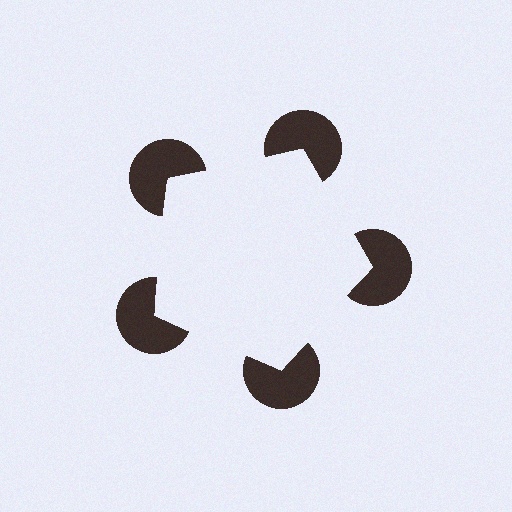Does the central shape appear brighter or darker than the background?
It typically appears slightly brighter than the background, even though no actual brightness change is drawn.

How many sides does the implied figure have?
5 sides.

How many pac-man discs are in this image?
There are 5 — one at each vertex of the illusory pentagon.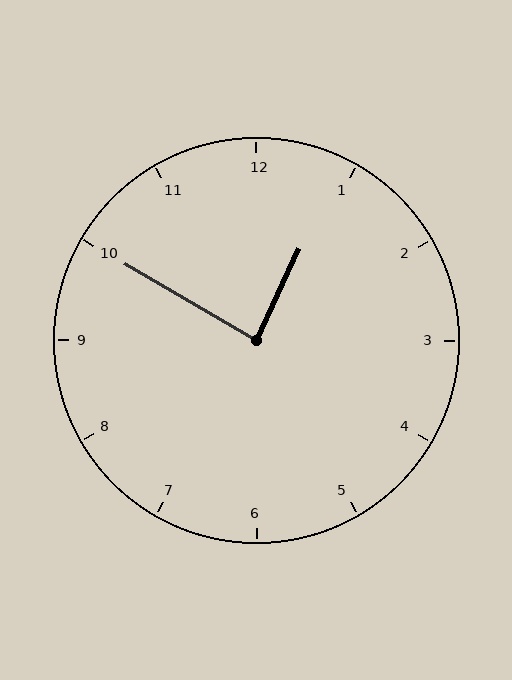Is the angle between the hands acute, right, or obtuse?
It is right.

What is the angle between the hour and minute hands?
Approximately 85 degrees.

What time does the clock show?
12:50.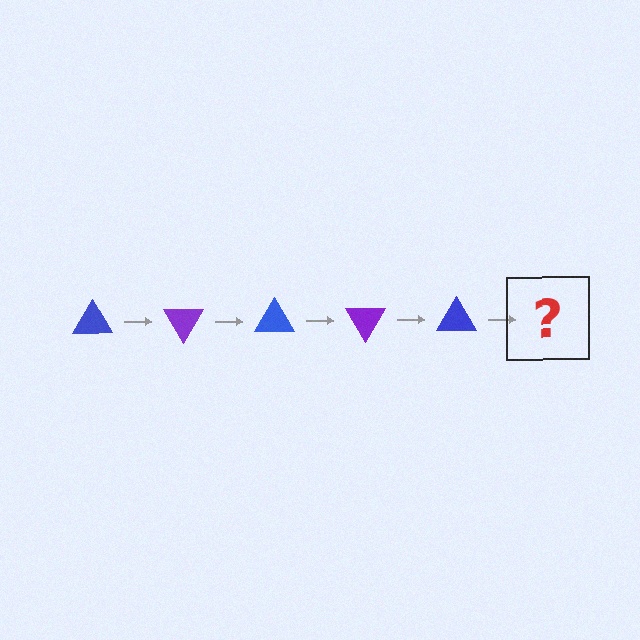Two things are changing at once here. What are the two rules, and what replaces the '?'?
The two rules are that it rotates 60 degrees each step and the color cycles through blue and purple. The '?' should be a purple triangle, rotated 300 degrees from the start.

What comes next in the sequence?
The next element should be a purple triangle, rotated 300 degrees from the start.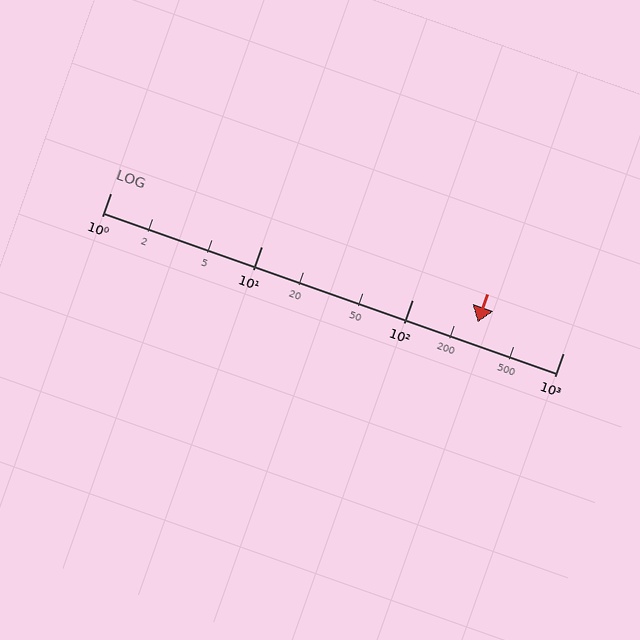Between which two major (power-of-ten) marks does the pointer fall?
The pointer is between 100 and 1000.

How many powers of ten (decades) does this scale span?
The scale spans 3 decades, from 1 to 1000.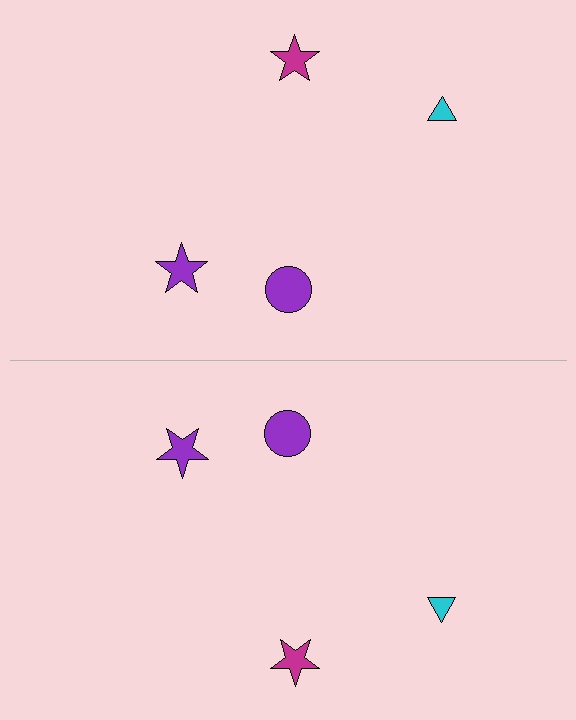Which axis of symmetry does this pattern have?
The pattern has a horizontal axis of symmetry running through the center of the image.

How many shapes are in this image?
There are 8 shapes in this image.